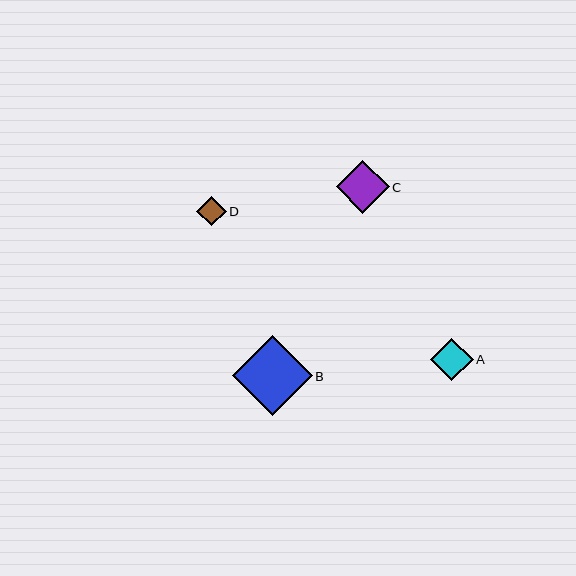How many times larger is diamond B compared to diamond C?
Diamond B is approximately 1.5 times the size of diamond C.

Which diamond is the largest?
Diamond B is the largest with a size of approximately 80 pixels.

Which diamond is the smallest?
Diamond D is the smallest with a size of approximately 29 pixels.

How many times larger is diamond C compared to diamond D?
Diamond C is approximately 1.8 times the size of diamond D.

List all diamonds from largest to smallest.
From largest to smallest: B, C, A, D.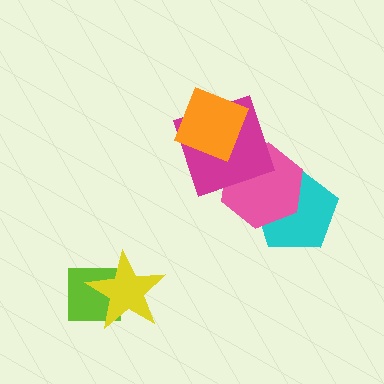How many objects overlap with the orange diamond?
1 object overlaps with the orange diamond.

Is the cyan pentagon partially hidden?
Yes, it is partially covered by another shape.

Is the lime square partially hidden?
Yes, it is partially covered by another shape.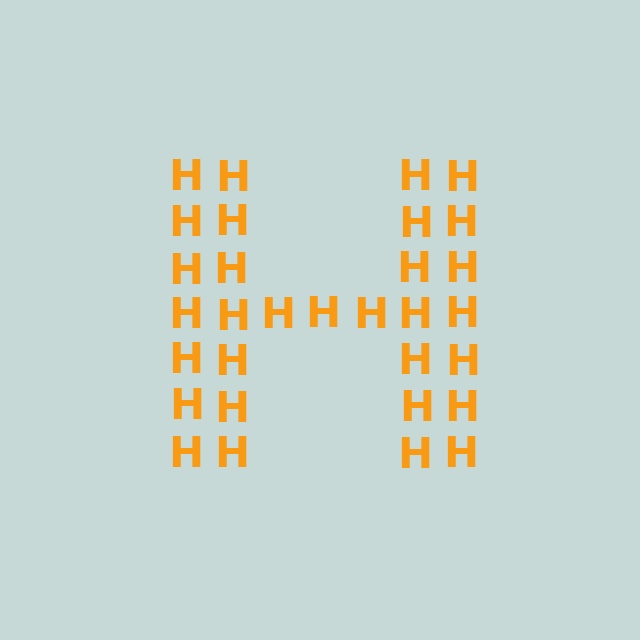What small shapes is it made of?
It is made of small letter H's.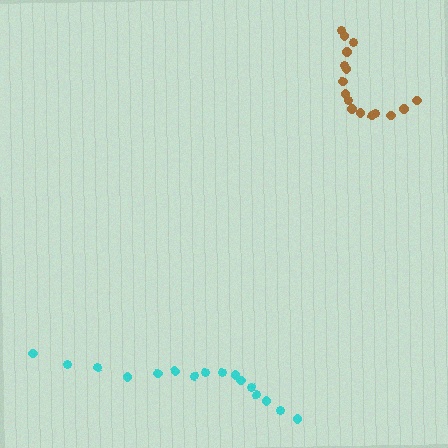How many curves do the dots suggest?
There are 2 distinct paths.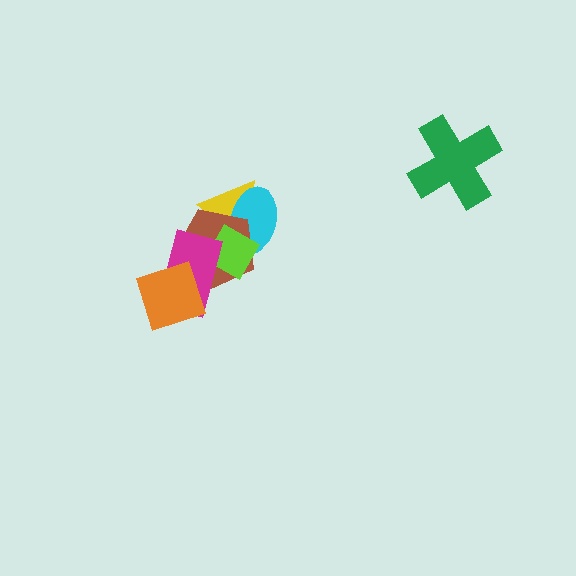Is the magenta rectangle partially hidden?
Yes, it is partially covered by another shape.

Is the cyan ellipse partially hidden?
Yes, it is partially covered by another shape.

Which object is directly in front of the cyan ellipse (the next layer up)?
The brown pentagon is directly in front of the cyan ellipse.